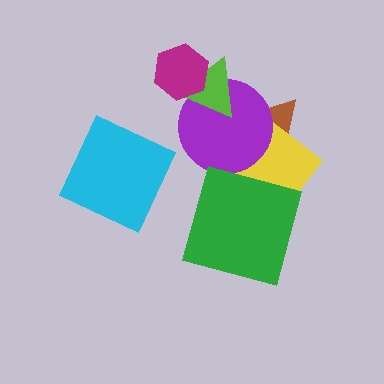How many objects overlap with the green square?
1 object overlaps with the green square.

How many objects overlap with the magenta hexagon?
1 object overlaps with the magenta hexagon.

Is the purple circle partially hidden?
Yes, it is partially covered by another shape.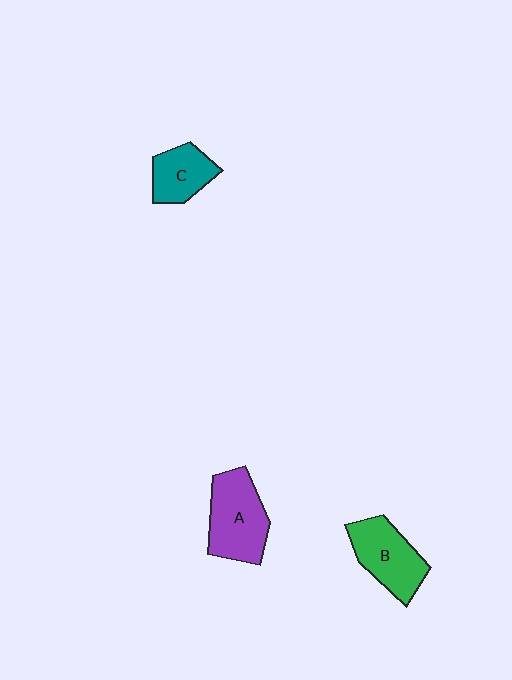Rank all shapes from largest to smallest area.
From largest to smallest: A (purple), B (green), C (teal).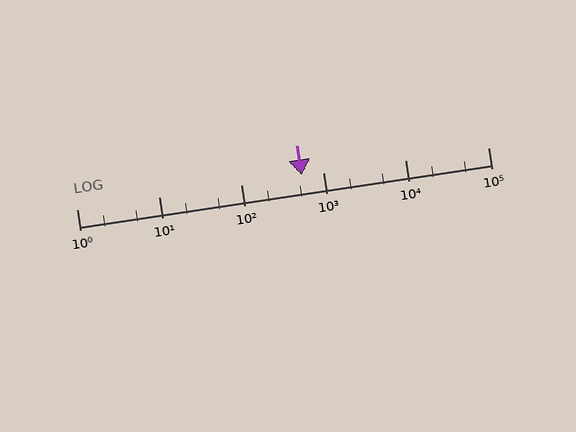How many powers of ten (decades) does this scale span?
The scale spans 5 decades, from 1 to 100000.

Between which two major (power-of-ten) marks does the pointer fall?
The pointer is between 100 and 1000.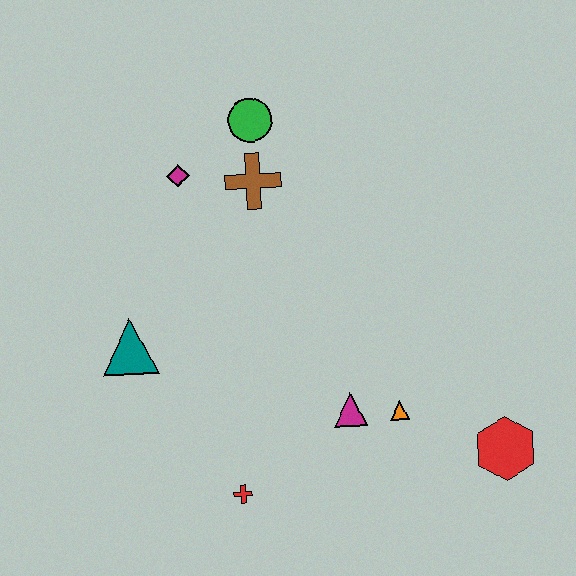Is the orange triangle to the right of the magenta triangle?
Yes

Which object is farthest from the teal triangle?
The red hexagon is farthest from the teal triangle.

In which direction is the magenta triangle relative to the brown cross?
The magenta triangle is below the brown cross.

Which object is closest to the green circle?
The brown cross is closest to the green circle.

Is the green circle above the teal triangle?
Yes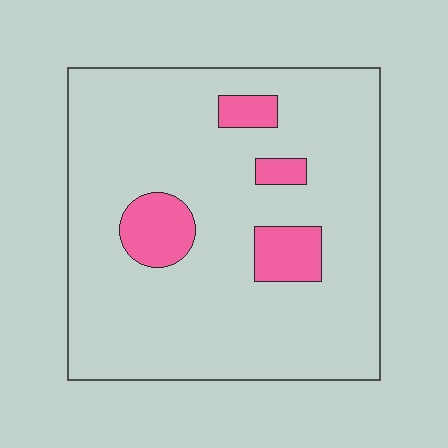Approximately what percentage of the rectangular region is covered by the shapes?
Approximately 10%.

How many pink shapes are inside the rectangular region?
4.